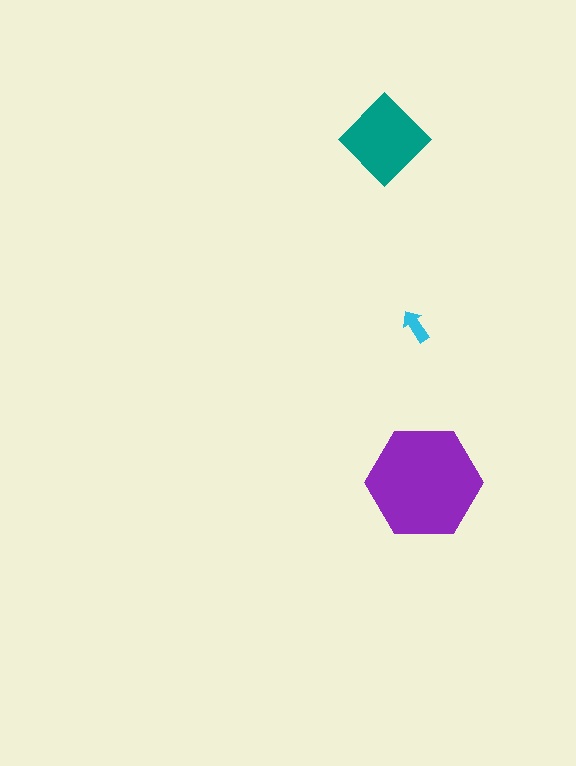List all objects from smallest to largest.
The cyan arrow, the teal diamond, the purple hexagon.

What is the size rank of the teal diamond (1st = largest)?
2nd.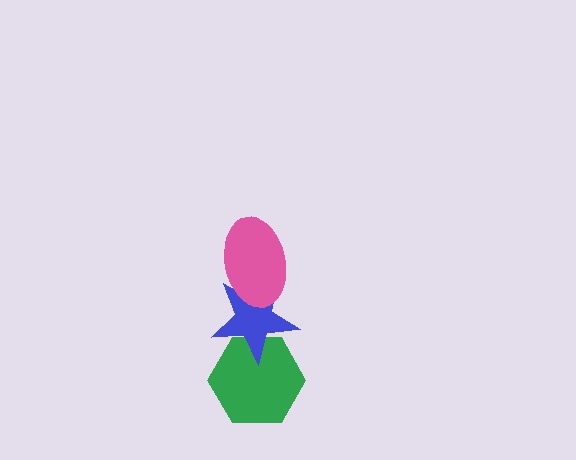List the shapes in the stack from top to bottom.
From top to bottom: the pink ellipse, the blue star, the green hexagon.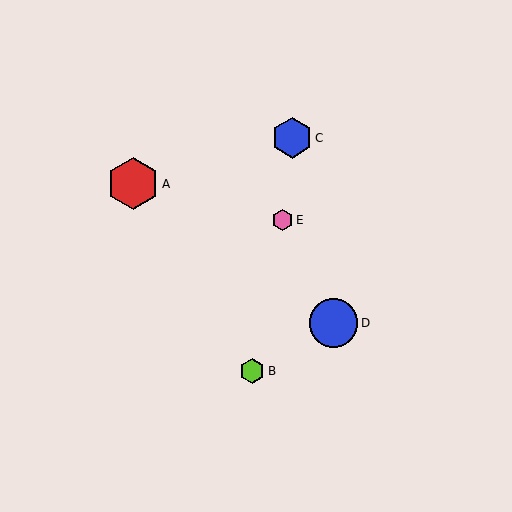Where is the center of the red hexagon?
The center of the red hexagon is at (133, 184).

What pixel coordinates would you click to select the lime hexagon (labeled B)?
Click at (252, 371) to select the lime hexagon B.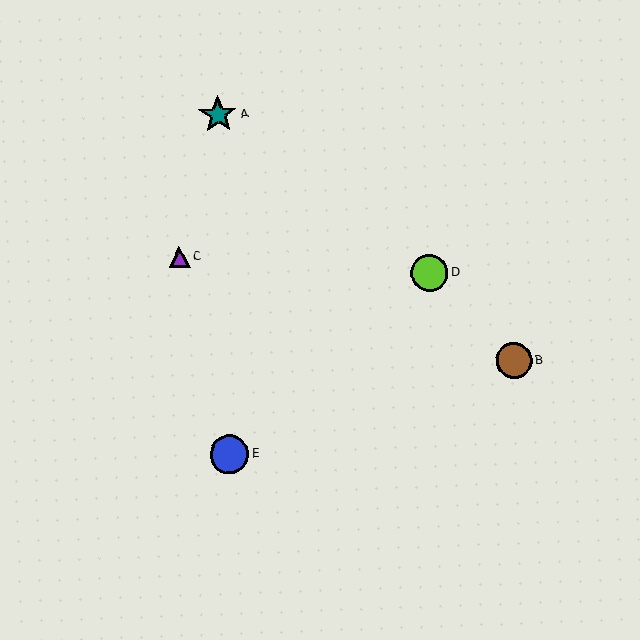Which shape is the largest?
The teal star (labeled A) is the largest.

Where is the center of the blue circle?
The center of the blue circle is at (229, 454).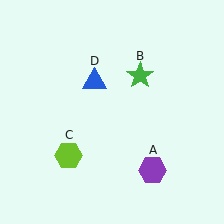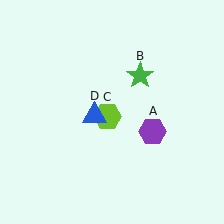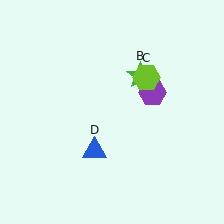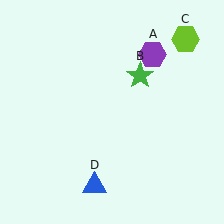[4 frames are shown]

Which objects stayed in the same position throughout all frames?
Green star (object B) remained stationary.